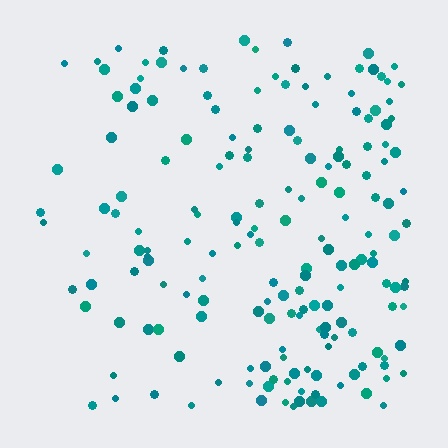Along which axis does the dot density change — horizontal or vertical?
Horizontal.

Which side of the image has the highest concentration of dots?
The right.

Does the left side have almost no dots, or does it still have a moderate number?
Still a moderate number, just noticeably fewer than the right.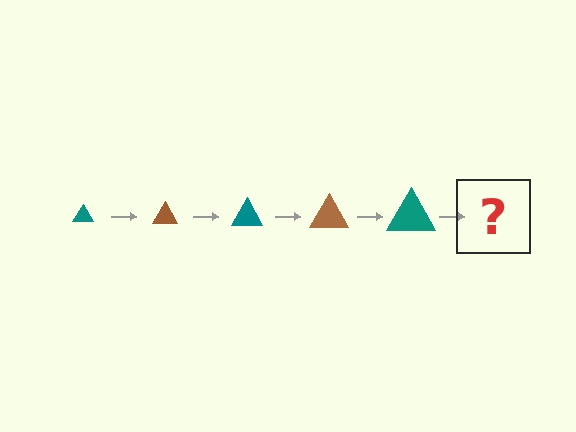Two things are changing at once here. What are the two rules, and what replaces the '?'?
The two rules are that the triangle grows larger each step and the color cycles through teal and brown. The '?' should be a brown triangle, larger than the previous one.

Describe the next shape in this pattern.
It should be a brown triangle, larger than the previous one.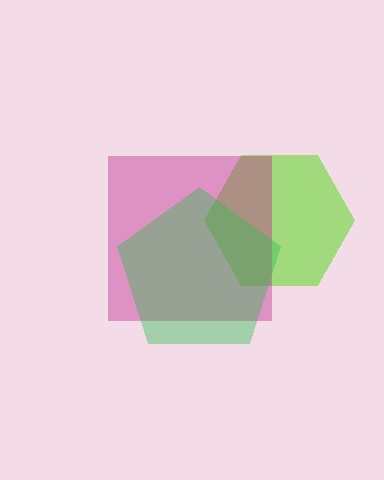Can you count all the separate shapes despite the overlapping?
Yes, there are 3 separate shapes.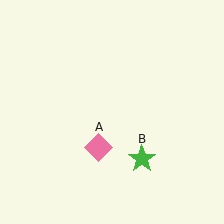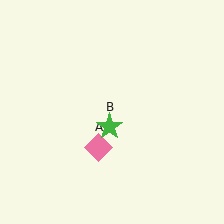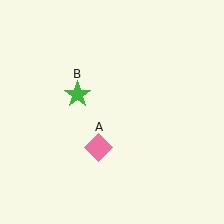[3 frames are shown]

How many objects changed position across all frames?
1 object changed position: green star (object B).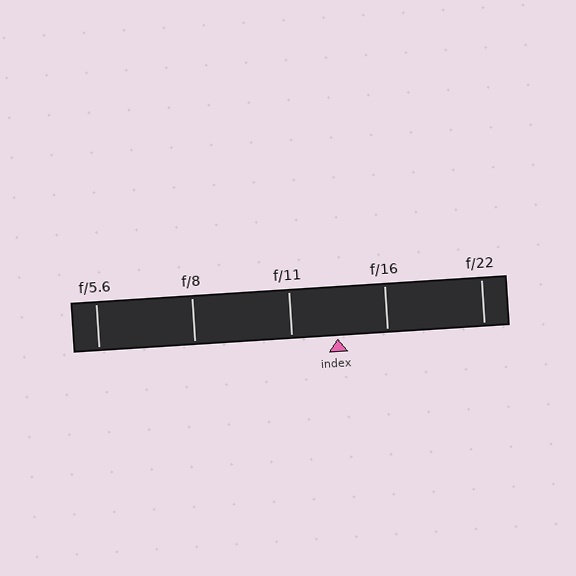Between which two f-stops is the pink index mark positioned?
The index mark is between f/11 and f/16.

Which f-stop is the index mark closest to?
The index mark is closest to f/11.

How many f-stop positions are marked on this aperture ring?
There are 5 f-stop positions marked.